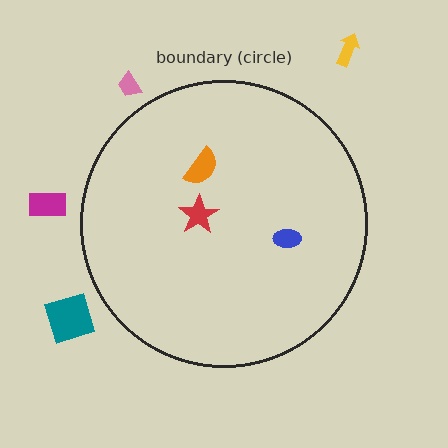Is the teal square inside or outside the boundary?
Outside.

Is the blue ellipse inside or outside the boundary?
Inside.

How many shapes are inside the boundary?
3 inside, 4 outside.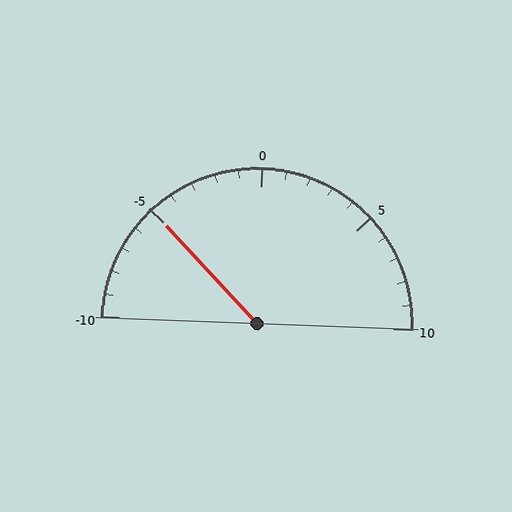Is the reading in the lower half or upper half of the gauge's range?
The reading is in the lower half of the range (-10 to 10).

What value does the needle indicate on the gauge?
The needle indicates approximately -5.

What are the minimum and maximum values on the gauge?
The gauge ranges from -10 to 10.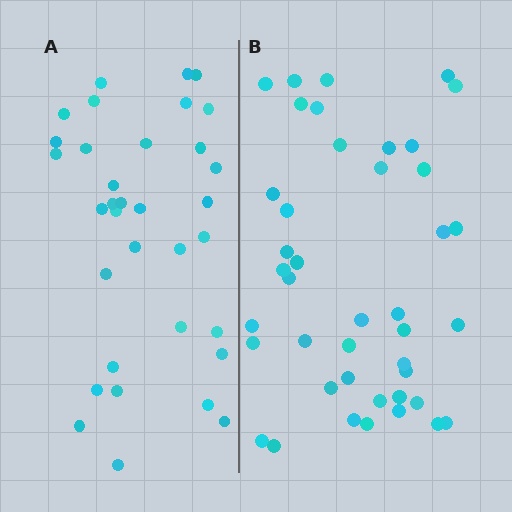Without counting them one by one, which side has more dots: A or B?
Region B (the right region) has more dots.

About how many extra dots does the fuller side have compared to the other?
Region B has roughly 8 or so more dots than region A.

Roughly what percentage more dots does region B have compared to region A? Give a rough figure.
About 25% more.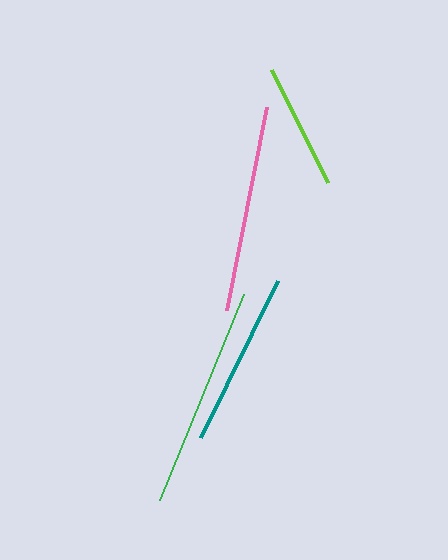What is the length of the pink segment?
The pink segment is approximately 207 pixels long.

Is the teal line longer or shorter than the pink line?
The pink line is longer than the teal line.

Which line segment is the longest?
The green line is the longest at approximately 223 pixels.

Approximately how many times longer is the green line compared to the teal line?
The green line is approximately 1.3 times the length of the teal line.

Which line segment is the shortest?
The lime line is the shortest at approximately 126 pixels.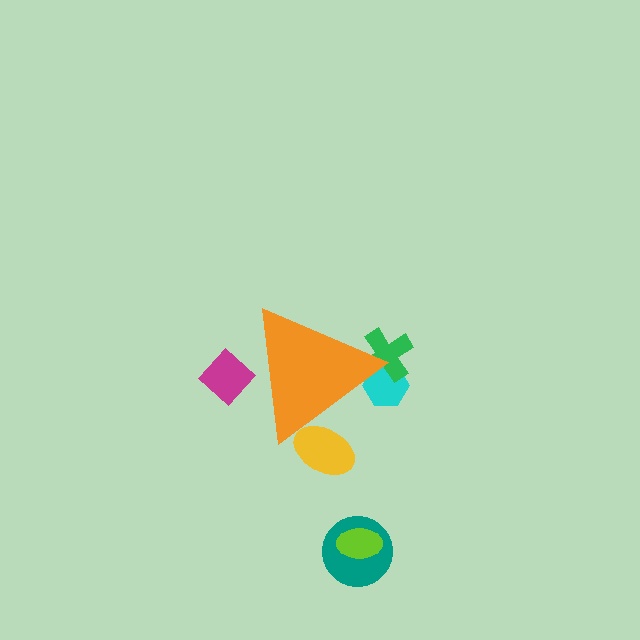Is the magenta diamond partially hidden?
Yes, the magenta diamond is partially hidden behind the orange triangle.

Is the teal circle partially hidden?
No, the teal circle is fully visible.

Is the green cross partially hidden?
Yes, the green cross is partially hidden behind the orange triangle.